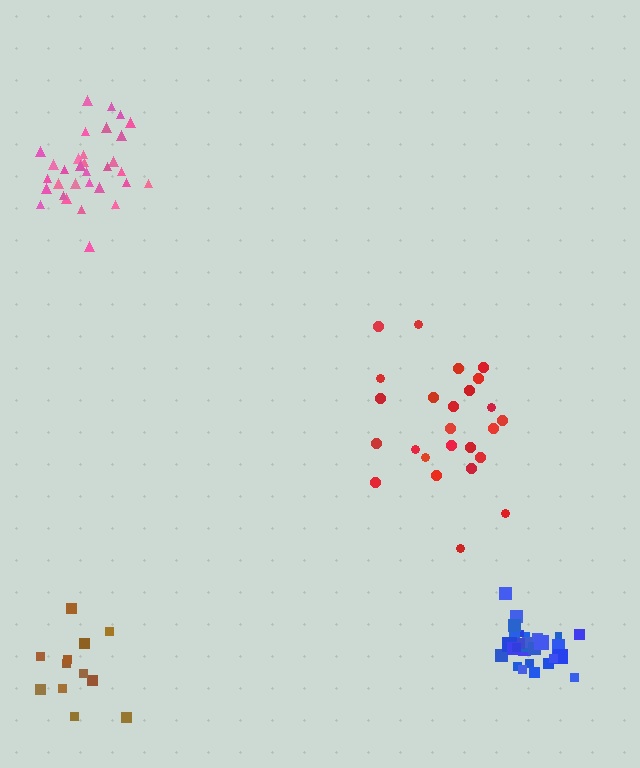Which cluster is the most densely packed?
Blue.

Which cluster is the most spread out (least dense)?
Red.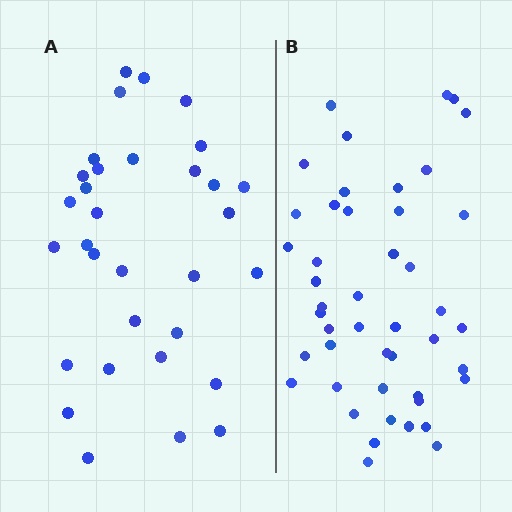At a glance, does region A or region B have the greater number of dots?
Region B (the right region) has more dots.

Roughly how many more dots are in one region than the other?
Region B has approximately 15 more dots than region A.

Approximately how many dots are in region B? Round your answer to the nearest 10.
About 50 dots. (The exact count is 46, which rounds to 50.)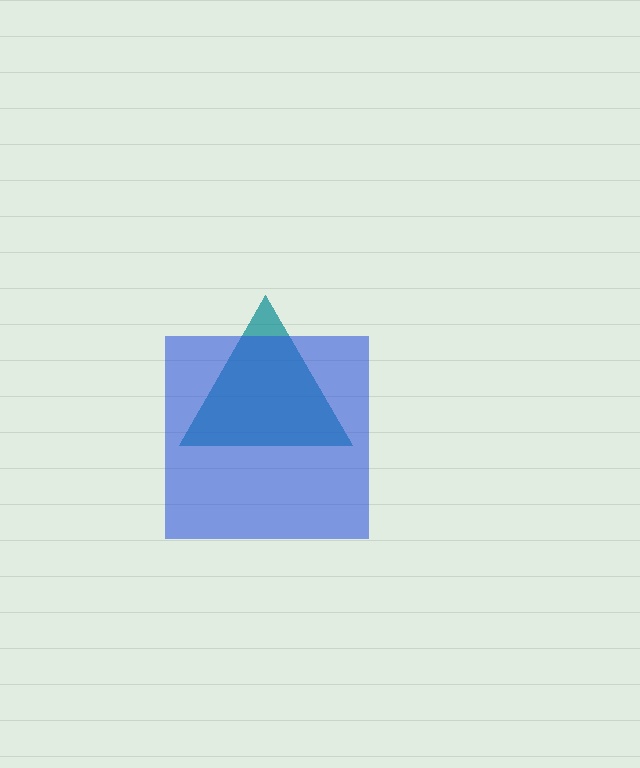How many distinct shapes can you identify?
There are 2 distinct shapes: a teal triangle, a blue square.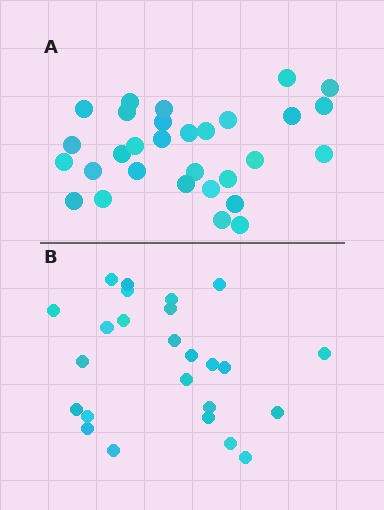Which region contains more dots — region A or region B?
Region A (the top region) has more dots.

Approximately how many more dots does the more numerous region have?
Region A has about 5 more dots than region B.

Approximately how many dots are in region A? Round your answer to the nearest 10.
About 30 dots.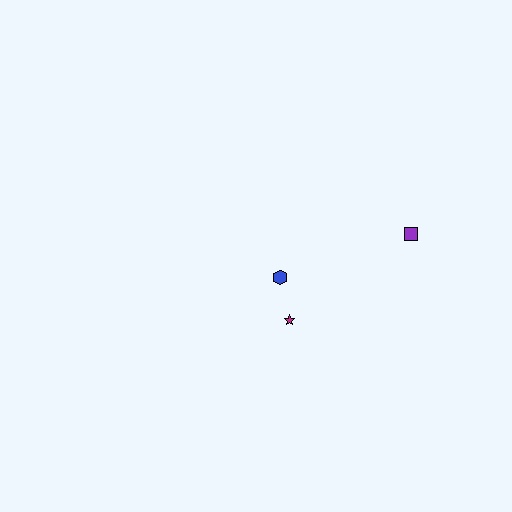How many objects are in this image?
There are 3 objects.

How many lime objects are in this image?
There are no lime objects.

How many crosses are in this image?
There are no crosses.